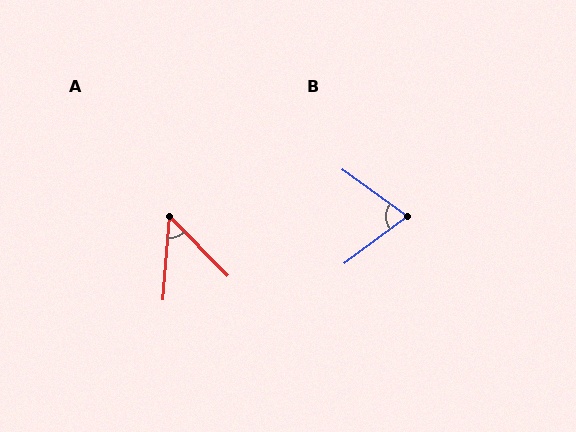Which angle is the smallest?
A, at approximately 49 degrees.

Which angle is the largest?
B, at approximately 73 degrees.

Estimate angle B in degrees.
Approximately 73 degrees.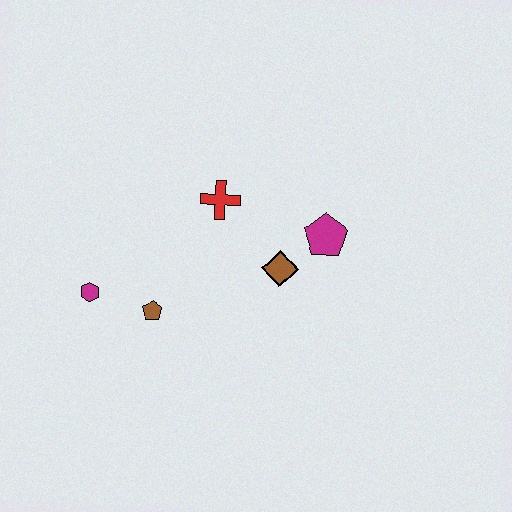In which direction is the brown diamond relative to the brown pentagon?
The brown diamond is to the right of the brown pentagon.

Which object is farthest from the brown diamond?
The magenta hexagon is farthest from the brown diamond.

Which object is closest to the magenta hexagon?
The brown pentagon is closest to the magenta hexagon.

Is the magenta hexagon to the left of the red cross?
Yes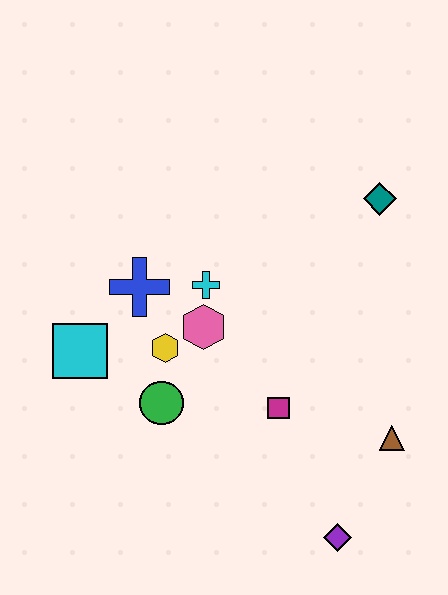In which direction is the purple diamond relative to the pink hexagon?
The purple diamond is below the pink hexagon.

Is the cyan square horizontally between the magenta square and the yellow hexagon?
No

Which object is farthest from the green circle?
The teal diamond is farthest from the green circle.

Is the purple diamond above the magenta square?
No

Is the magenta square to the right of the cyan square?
Yes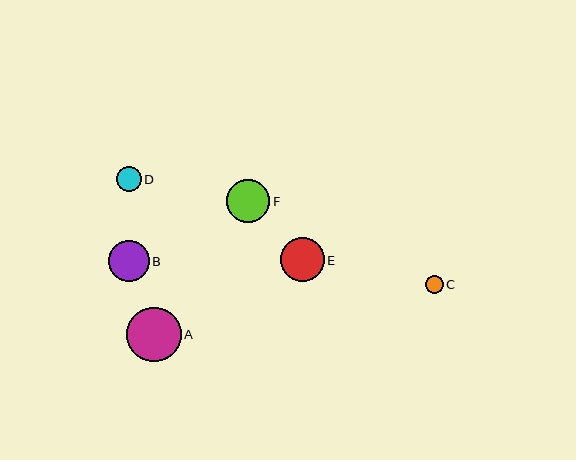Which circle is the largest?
Circle A is the largest with a size of approximately 54 pixels.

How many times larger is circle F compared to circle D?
Circle F is approximately 1.8 times the size of circle D.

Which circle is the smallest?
Circle C is the smallest with a size of approximately 18 pixels.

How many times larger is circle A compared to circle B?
Circle A is approximately 1.3 times the size of circle B.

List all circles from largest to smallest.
From largest to smallest: A, E, F, B, D, C.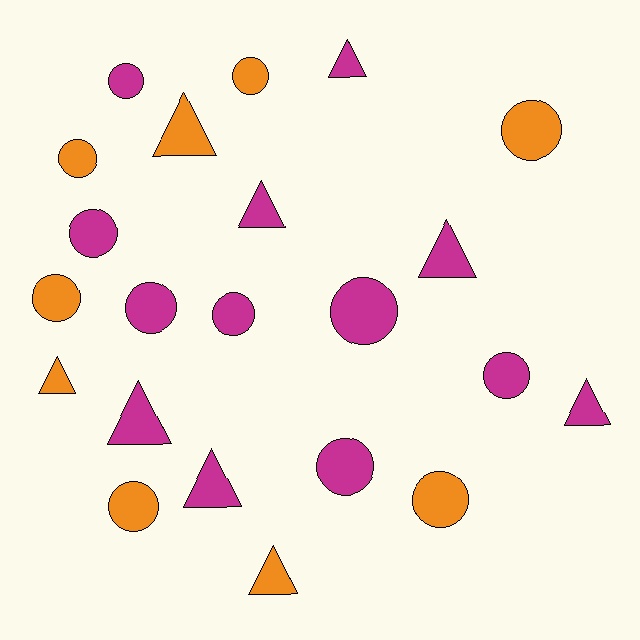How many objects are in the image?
There are 22 objects.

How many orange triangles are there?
There are 3 orange triangles.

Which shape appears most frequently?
Circle, with 13 objects.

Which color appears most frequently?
Magenta, with 13 objects.